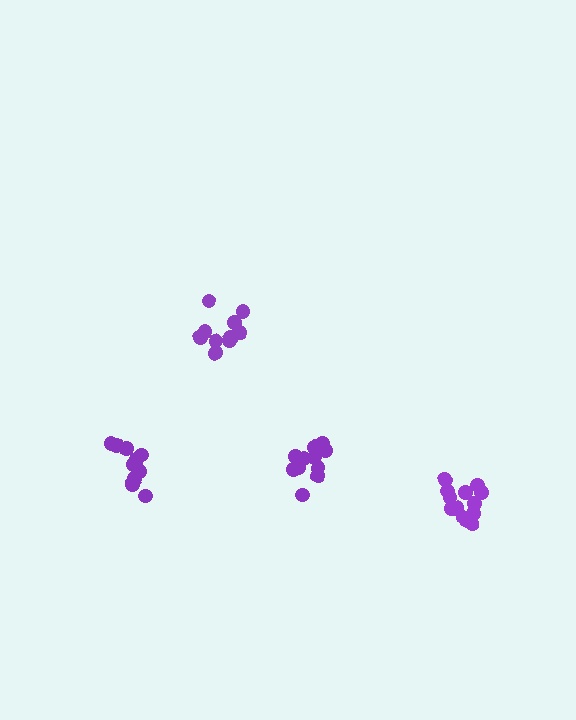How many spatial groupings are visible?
There are 4 spatial groupings.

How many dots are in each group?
Group 1: 10 dots, Group 2: 11 dots, Group 3: 13 dots, Group 4: 11 dots (45 total).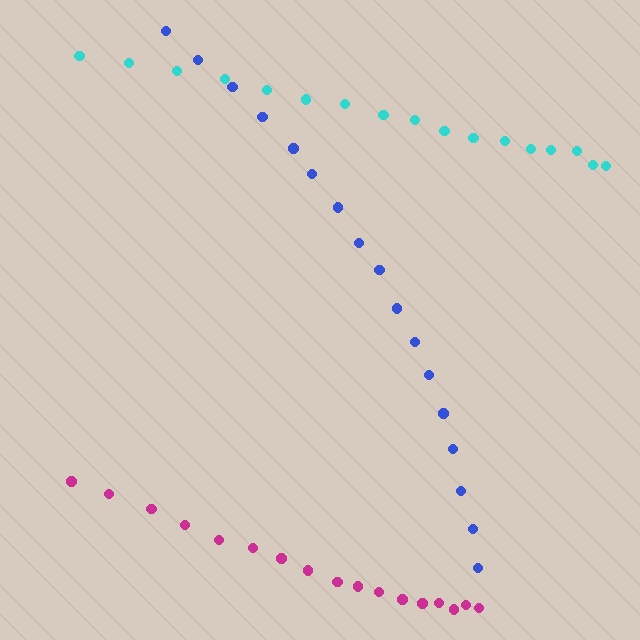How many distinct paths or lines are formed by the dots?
There are 3 distinct paths.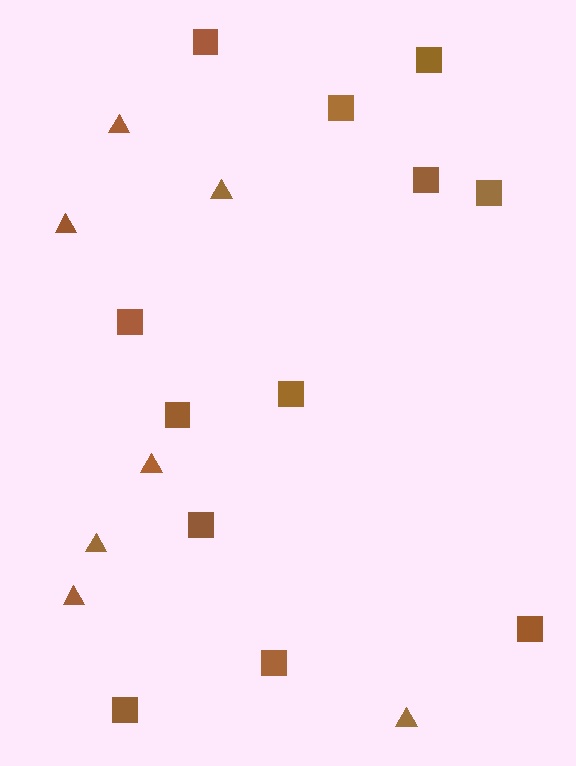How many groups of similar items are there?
There are 2 groups: one group of squares (12) and one group of triangles (7).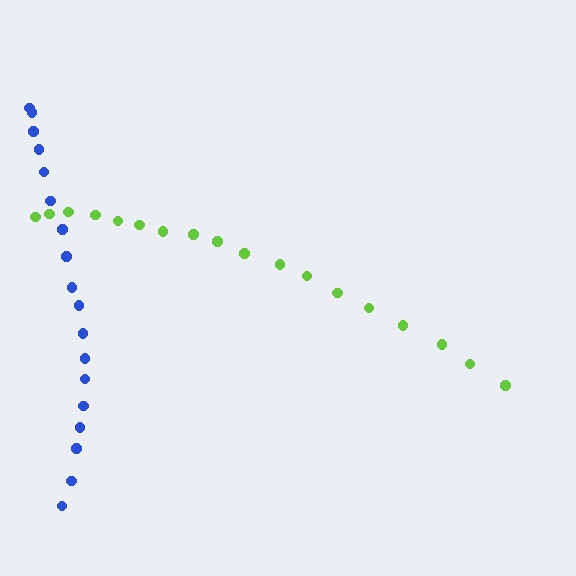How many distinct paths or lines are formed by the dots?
There are 2 distinct paths.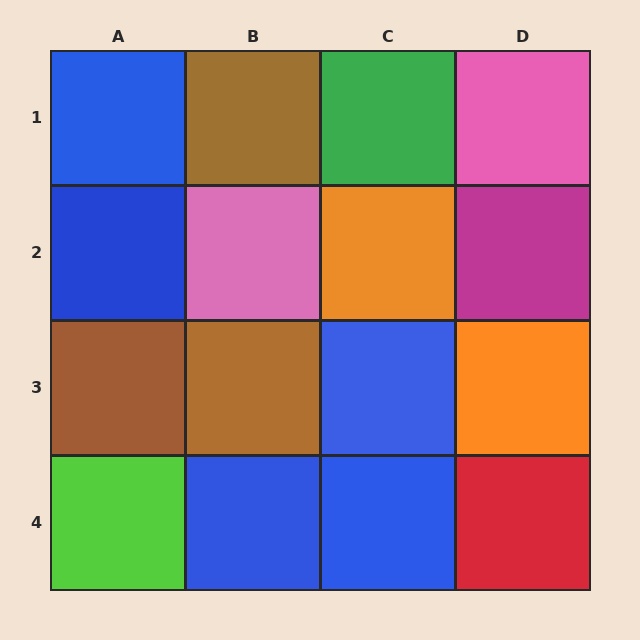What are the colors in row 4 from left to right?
Lime, blue, blue, red.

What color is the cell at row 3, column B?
Brown.